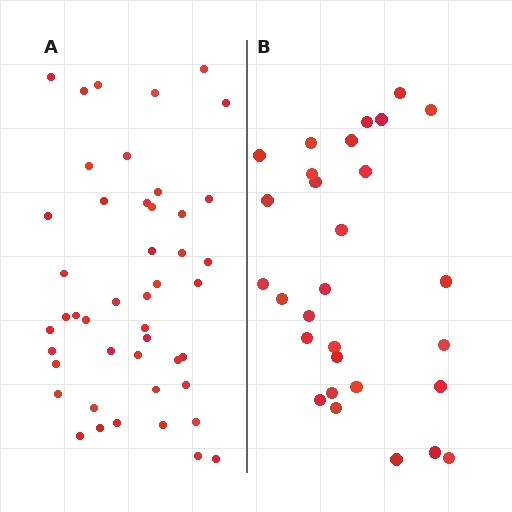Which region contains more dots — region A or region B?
Region A (the left region) has more dots.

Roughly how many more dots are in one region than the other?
Region A has approximately 15 more dots than region B.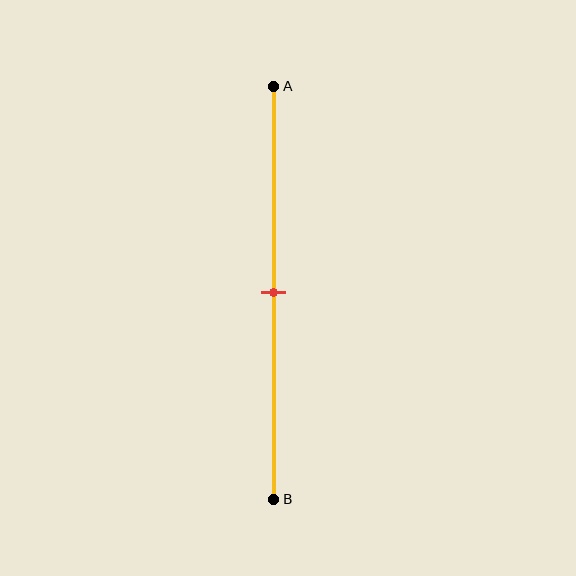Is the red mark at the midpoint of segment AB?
Yes, the mark is approximately at the midpoint.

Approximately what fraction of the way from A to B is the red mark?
The red mark is approximately 50% of the way from A to B.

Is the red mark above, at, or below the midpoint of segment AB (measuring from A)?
The red mark is approximately at the midpoint of segment AB.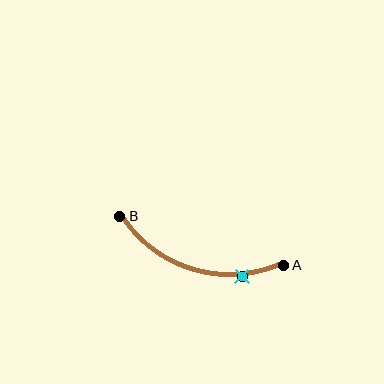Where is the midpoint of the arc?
The arc midpoint is the point on the curve farthest from the straight line joining A and B. It sits below that line.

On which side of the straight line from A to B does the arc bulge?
The arc bulges below the straight line connecting A and B.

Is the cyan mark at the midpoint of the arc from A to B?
No. The cyan mark lies on the arc but is closer to endpoint A. The arc midpoint would be at the point on the curve equidistant along the arc from both A and B.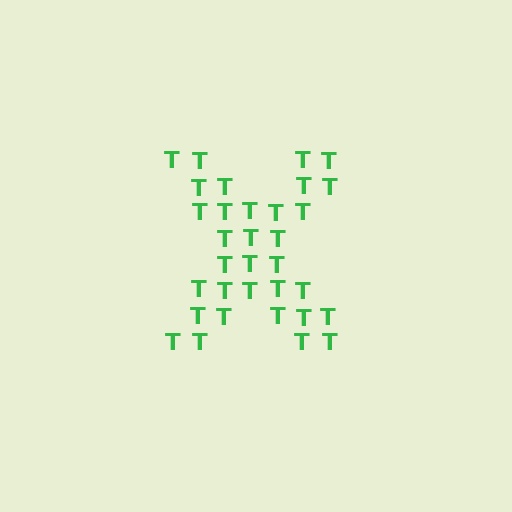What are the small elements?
The small elements are letter T's.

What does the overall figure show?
The overall figure shows the letter X.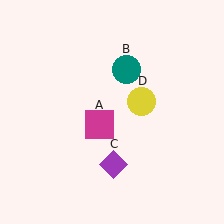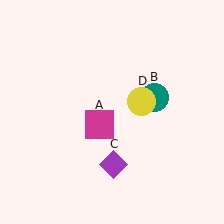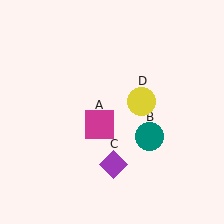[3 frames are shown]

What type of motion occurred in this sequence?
The teal circle (object B) rotated clockwise around the center of the scene.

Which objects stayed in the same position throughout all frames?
Magenta square (object A) and purple diamond (object C) and yellow circle (object D) remained stationary.